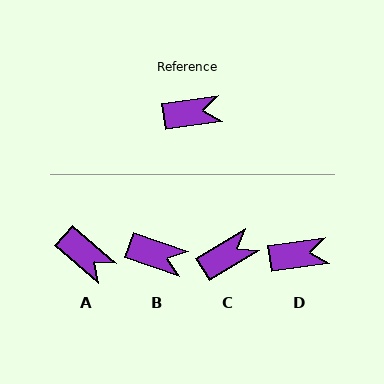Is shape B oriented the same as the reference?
No, it is off by about 27 degrees.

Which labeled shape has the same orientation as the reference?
D.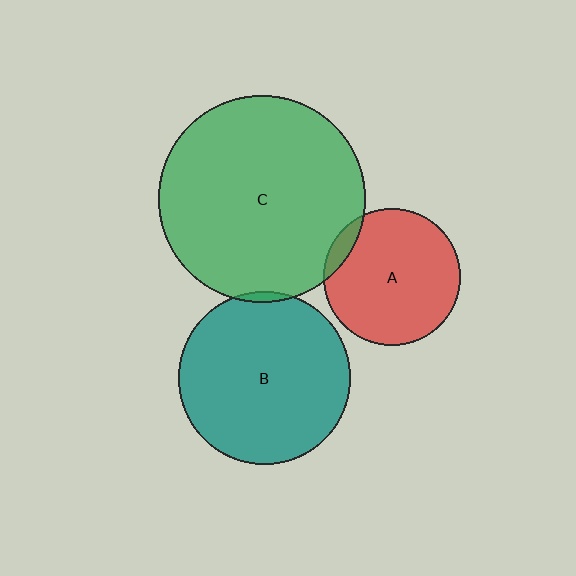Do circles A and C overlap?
Yes.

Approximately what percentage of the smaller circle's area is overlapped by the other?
Approximately 5%.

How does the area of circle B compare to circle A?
Approximately 1.6 times.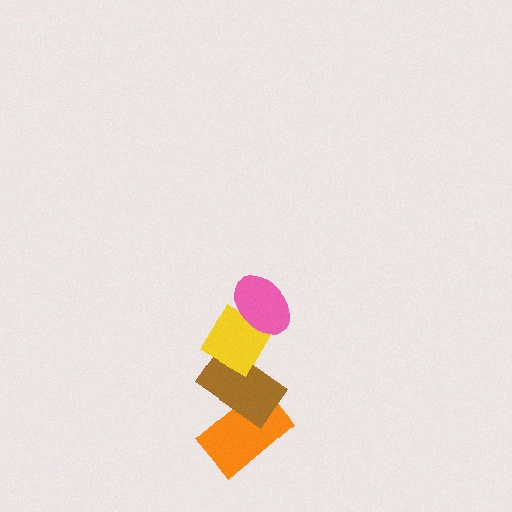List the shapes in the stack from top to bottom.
From top to bottom: the pink ellipse, the yellow diamond, the brown rectangle, the orange rectangle.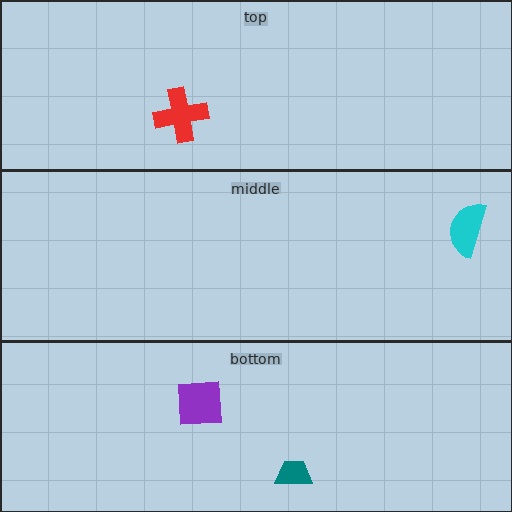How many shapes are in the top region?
1.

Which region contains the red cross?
The top region.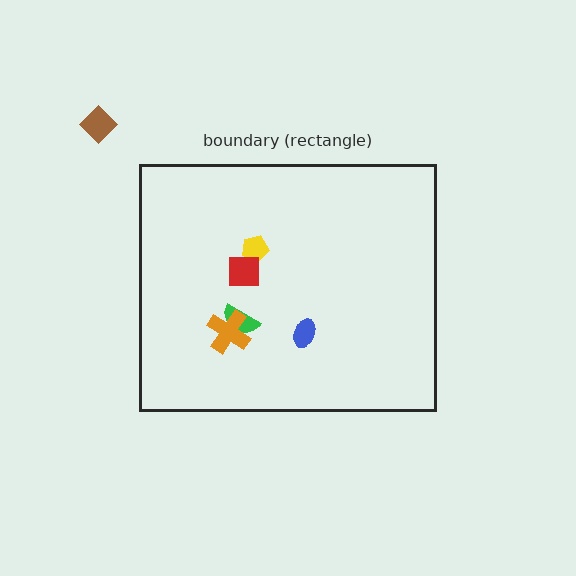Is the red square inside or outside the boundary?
Inside.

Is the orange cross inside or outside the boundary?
Inside.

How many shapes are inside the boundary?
5 inside, 1 outside.